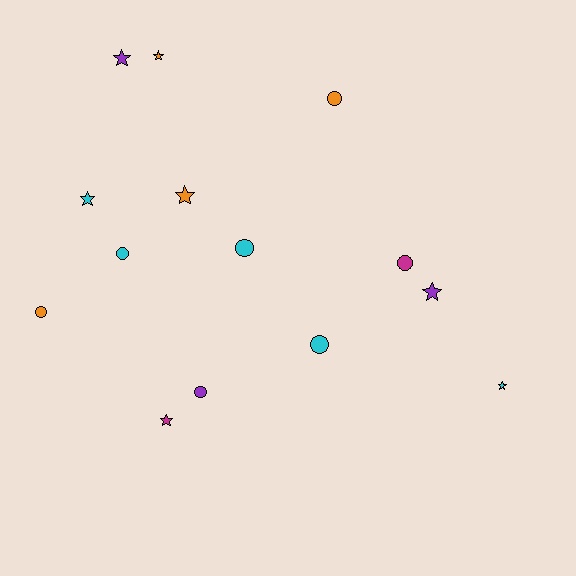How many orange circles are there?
There are 2 orange circles.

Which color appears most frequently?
Cyan, with 5 objects.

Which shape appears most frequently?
Star, with 7 objects.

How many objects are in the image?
There are 14 objects.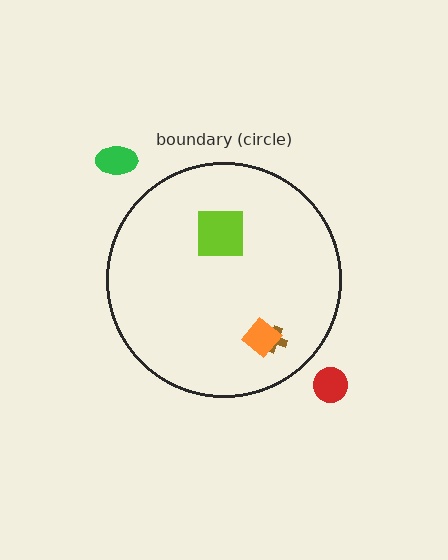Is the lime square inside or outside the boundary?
Inside.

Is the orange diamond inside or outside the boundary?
Inside.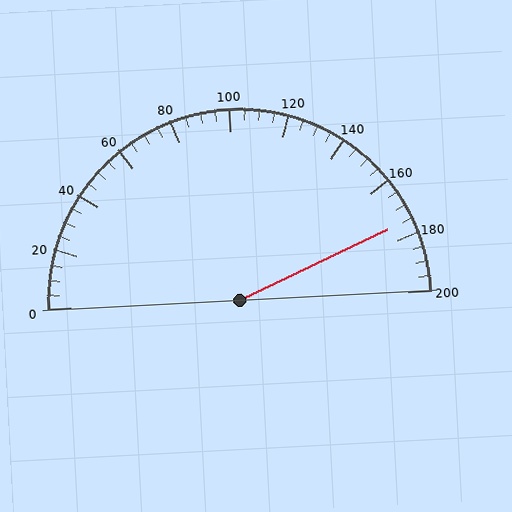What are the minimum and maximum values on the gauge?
The gauge ranges from 0 to 200.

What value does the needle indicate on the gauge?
The needle indicates approximately 175.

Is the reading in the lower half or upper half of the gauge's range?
The reading is in the upper half of the range (0 to 200).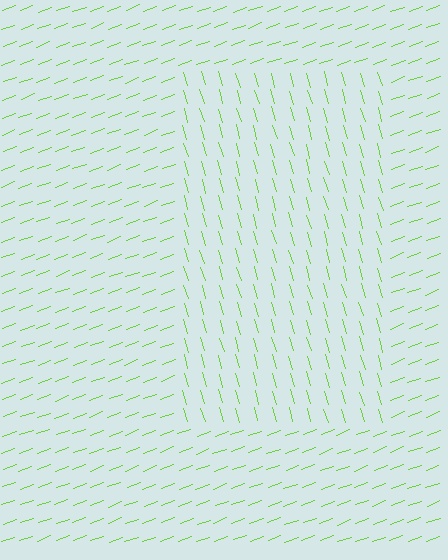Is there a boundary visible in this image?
Yes, there is a texture boundary formed by a change in line orientation.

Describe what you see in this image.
The image is filled with small lime line segments. A rectangle region in the image has lines oriented differently from the surrounding lines, creating a visible texture boundary.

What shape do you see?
I see a rectangle.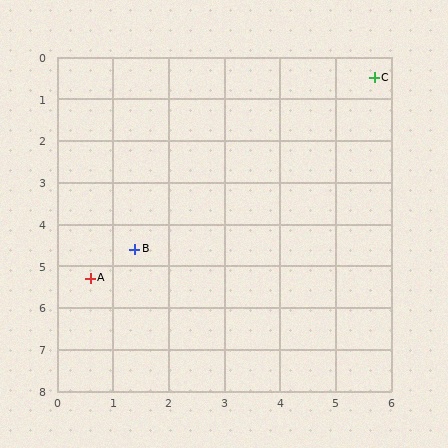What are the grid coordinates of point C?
Point C is at approximately (5.7, 0.5).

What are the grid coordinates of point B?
Point B is at approximately (1.4, 4.6).